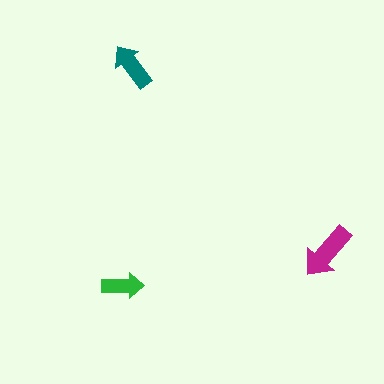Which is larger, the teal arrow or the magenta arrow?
The magenta one.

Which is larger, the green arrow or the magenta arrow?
The magenta one.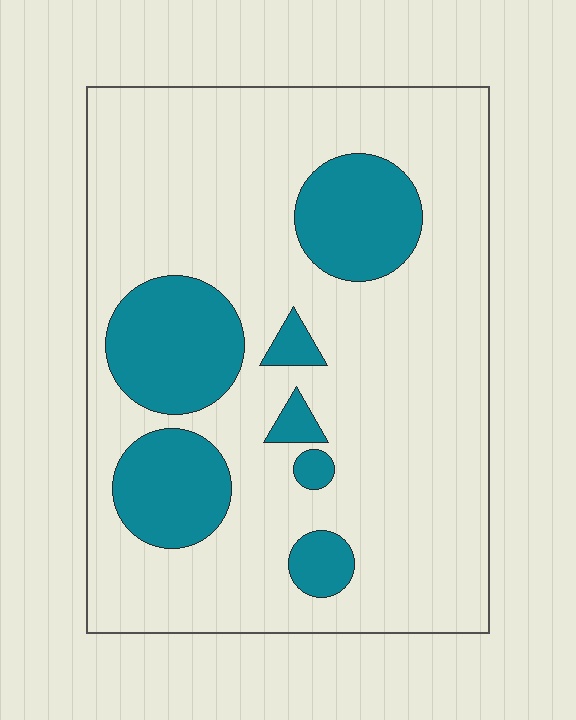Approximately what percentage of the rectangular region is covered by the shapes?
Approximately 20%.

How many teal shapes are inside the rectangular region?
7.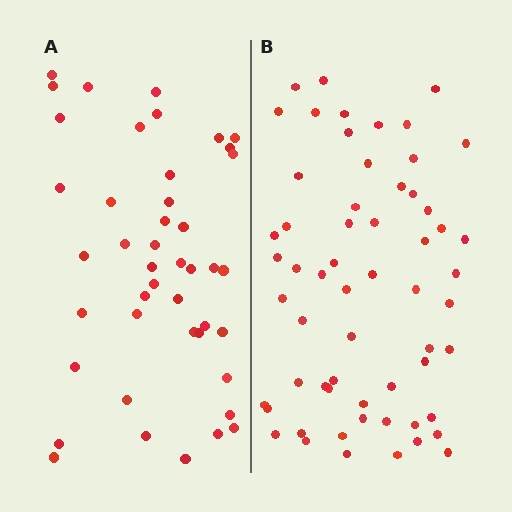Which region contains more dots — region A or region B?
Region B (the right region) has more dots.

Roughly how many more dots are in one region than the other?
Region B has approximately 15 more dots than region A.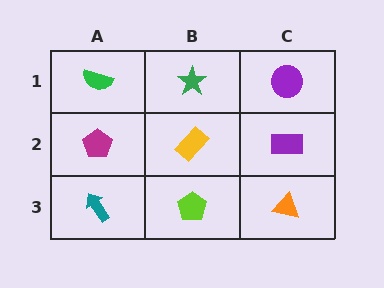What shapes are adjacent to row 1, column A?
A magenta pentagon (row 2, column A), a green star (row 1, column B).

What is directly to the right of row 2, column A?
A yellow rectangle.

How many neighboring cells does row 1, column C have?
2.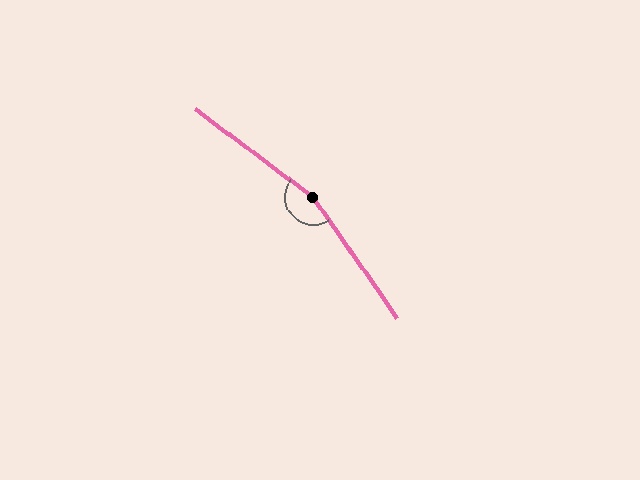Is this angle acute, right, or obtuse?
It is obtuse.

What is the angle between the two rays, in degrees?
Approximately 162 degrees.